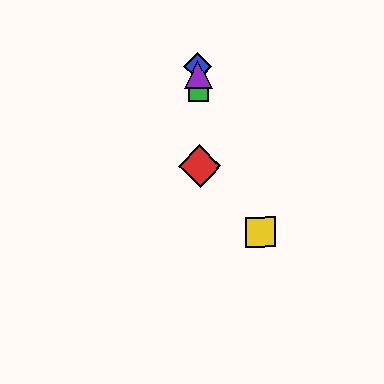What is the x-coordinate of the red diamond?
The red diamond is at x≈200.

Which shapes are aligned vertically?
The red diamond, the blue diamond, the green square, the purple triangle are aligned vertically.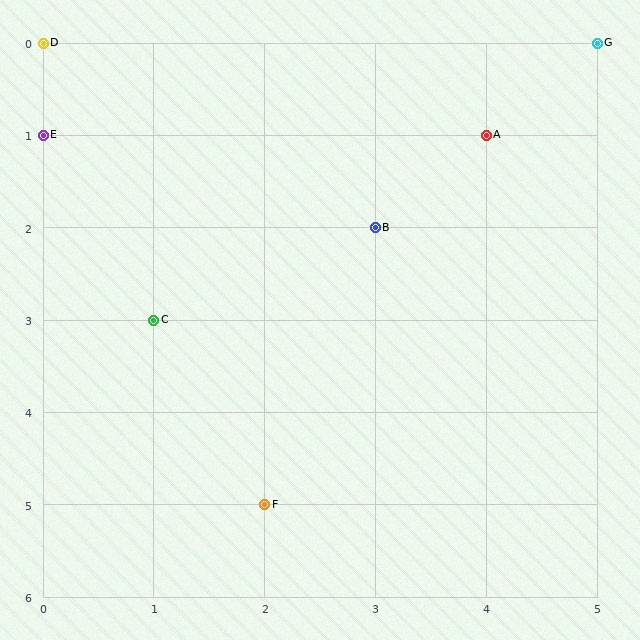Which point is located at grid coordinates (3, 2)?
Point B is at (3, 2).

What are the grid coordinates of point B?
Point B is at grid coordinates (3, 2).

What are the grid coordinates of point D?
Point D is at grid coordinates (0, 0).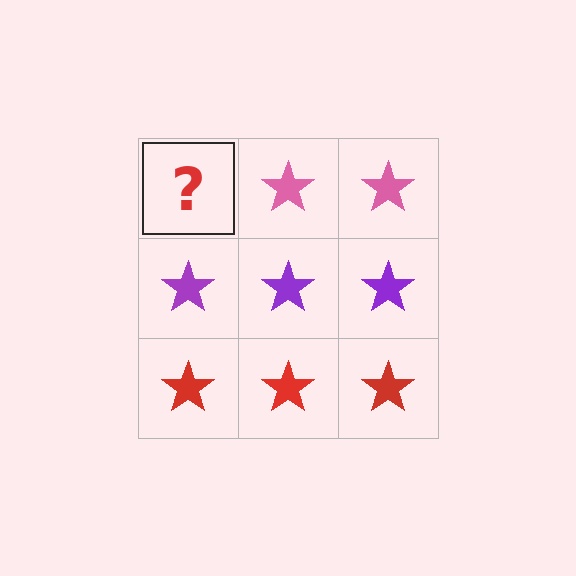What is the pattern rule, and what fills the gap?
The rule is that each row has a consistent color. The gap should be filled with a pink star.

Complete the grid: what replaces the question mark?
The question mark should be replaced with a pink star.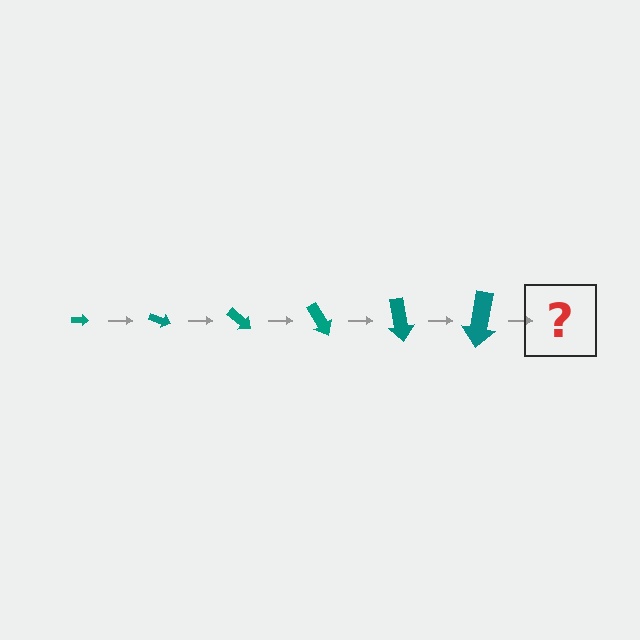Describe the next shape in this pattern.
It should be an arrow, larger than the previous one and rotated 120 degrees from the start.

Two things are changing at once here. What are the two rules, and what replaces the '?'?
The two rules are that the arrow grows larger each step and it rotates 20 degrees each step. The '?' should be an arrow, larger than the previous one and rotated 120 degrees from the start.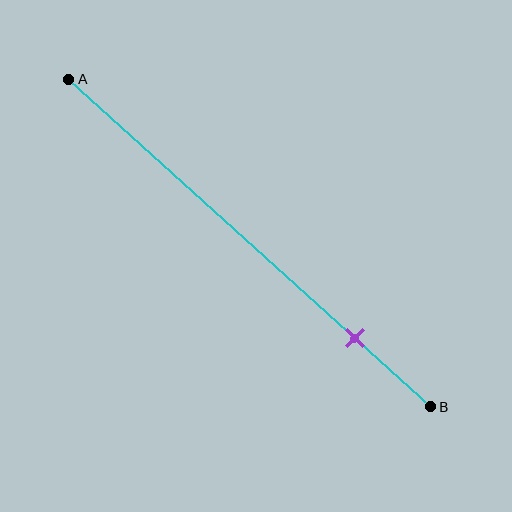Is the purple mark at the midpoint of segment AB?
No, the mark is at about 80% from A, not at the 50% midpoint.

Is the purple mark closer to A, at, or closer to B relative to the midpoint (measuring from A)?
The purple mark is closer to point B than the midpoint of segment AB.